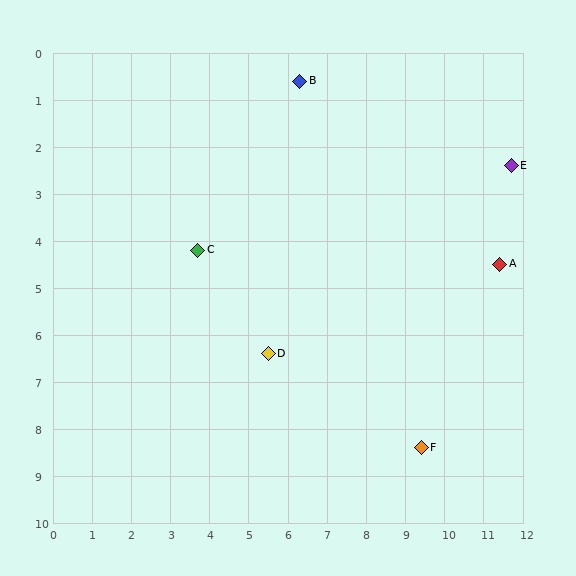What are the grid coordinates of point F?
Point F is at approximately (9.4, 8.4).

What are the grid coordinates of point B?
Point B is at approximately (6.3, 0.6).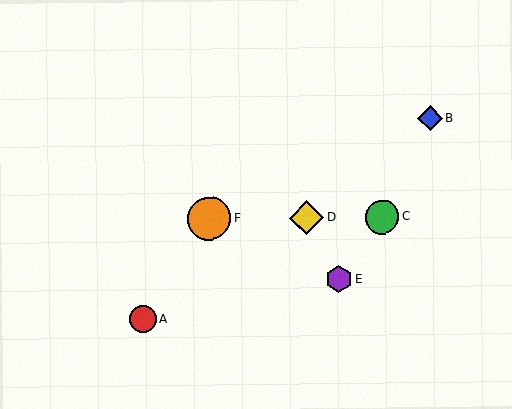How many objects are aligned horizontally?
3 objects (C, D, F) are aligned horizontally.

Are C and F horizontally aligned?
Yes, both are at y≈217.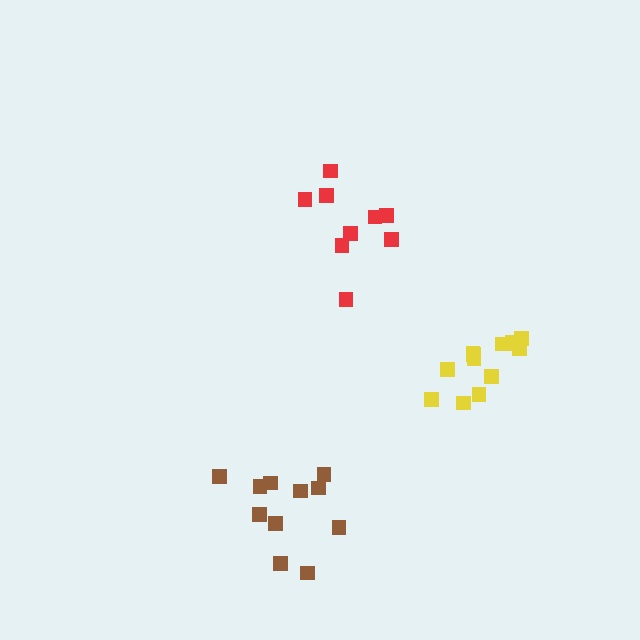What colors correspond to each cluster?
The clusters are colored: red, yellow, brown.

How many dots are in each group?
Group 1: 9 dots, Group 2: 13 dots, Group 3: 11 dots (33 total).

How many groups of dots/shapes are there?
There are 3 groups.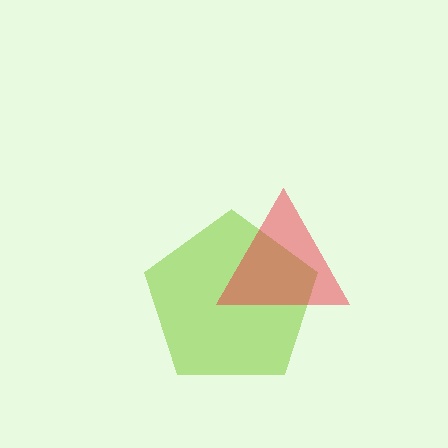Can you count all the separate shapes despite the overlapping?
Yes, there are 2 separate shapes.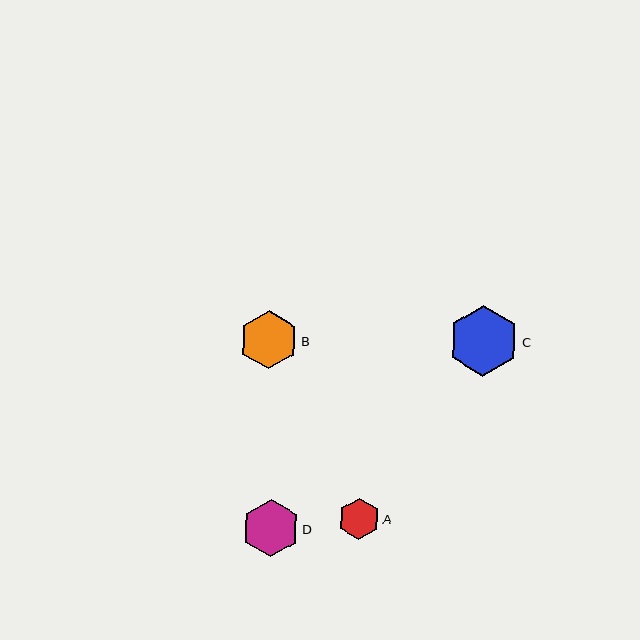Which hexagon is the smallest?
Hexagon A is the smallest with a size of approximately 41 pixels.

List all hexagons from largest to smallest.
From largest to smallest: C, B, D, A.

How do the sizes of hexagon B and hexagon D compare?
Hexagon B and hexagon D are approximately the same size.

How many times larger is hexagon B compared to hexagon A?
Hexagon B is approximately 1.4 times the size of hexagon A.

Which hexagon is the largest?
Hexagon C is the largest with a size of approximately 71 pixels.